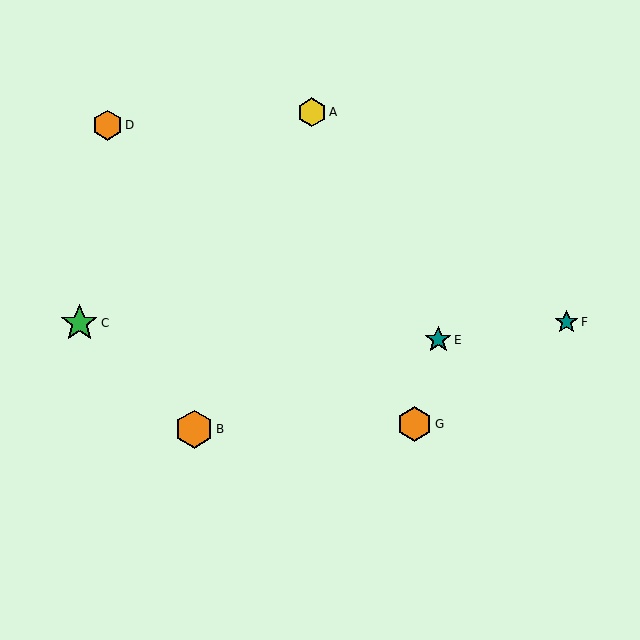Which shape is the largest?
The orange hexagon (labeled B) is the largest.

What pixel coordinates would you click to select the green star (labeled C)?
Click at (79, 323) to select the green star C.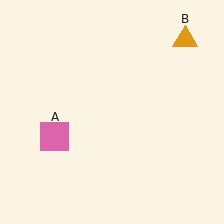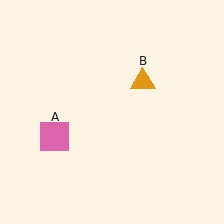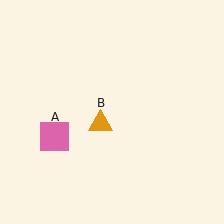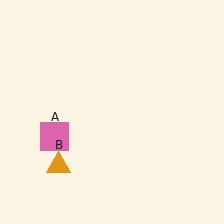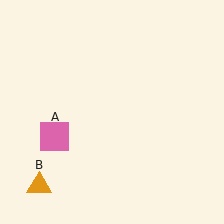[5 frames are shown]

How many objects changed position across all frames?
1 object changed position: orange triangle (object B).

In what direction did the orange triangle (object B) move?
The orange triangle (object B) moved down and to the left.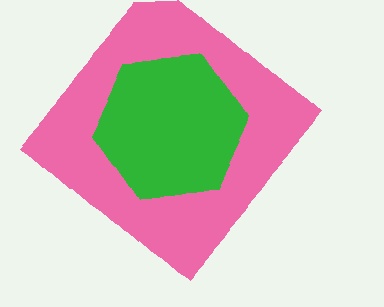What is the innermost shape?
The green hexagon.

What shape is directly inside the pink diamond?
The green hexagon.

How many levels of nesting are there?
2.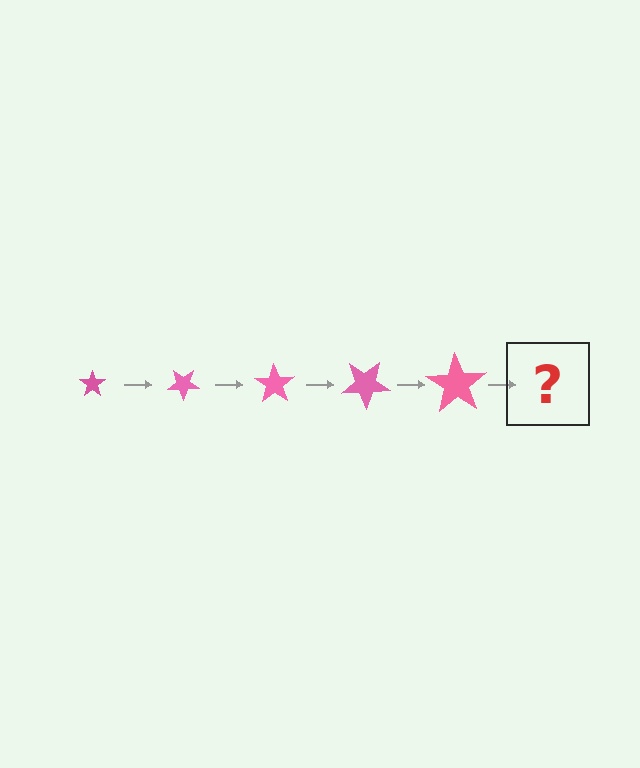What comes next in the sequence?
The next element should be a star, larger than the previous one and rotated 175 degrees from the start.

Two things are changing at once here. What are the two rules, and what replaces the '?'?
The two rules are that the star grows larger each step and it rotates 35 degrees each step. The '?' should be a star, larger than the previous one and rotated 175 degrees from the start.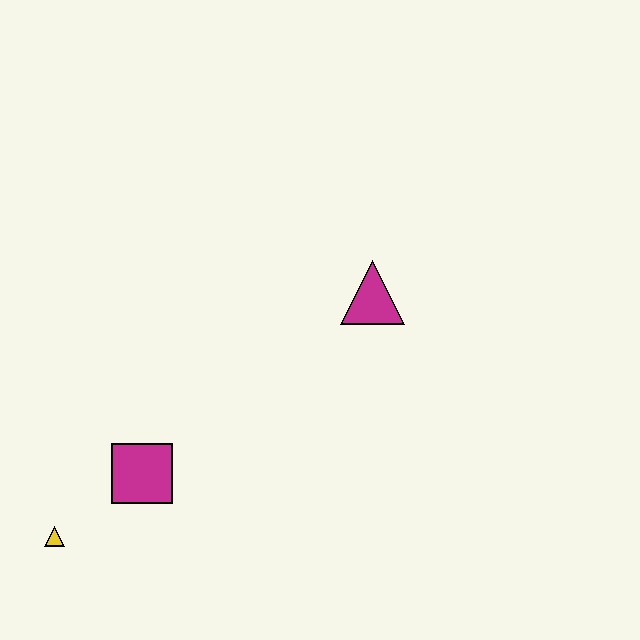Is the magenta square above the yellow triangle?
Yes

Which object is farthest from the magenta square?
The magenta triangle is farthest from the magenta square.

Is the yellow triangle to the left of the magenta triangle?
Yes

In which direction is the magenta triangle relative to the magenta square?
The magenta triangle is to the right of the magenta square.